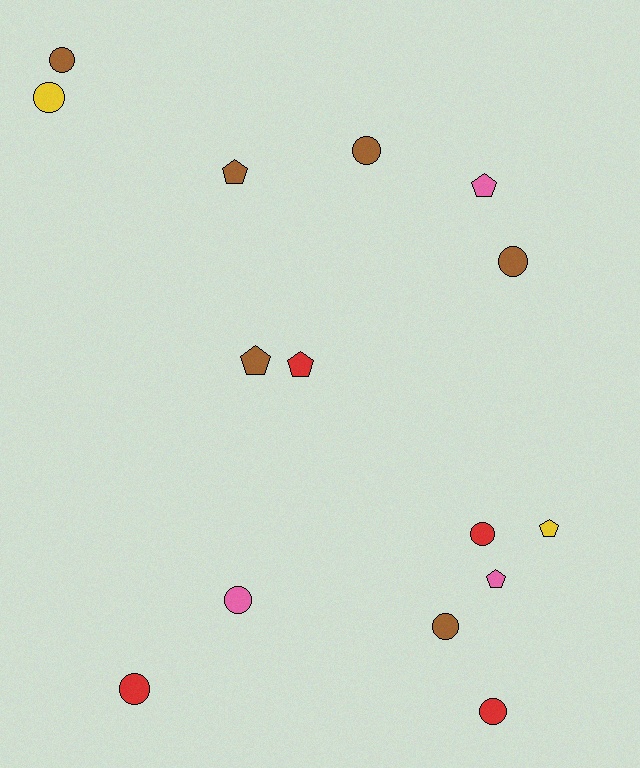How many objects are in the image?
There are 15 objects.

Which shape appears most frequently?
Circle, with 9 objects.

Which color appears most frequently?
Brown, with 6 objects.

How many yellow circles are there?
There is 1 yellow circle.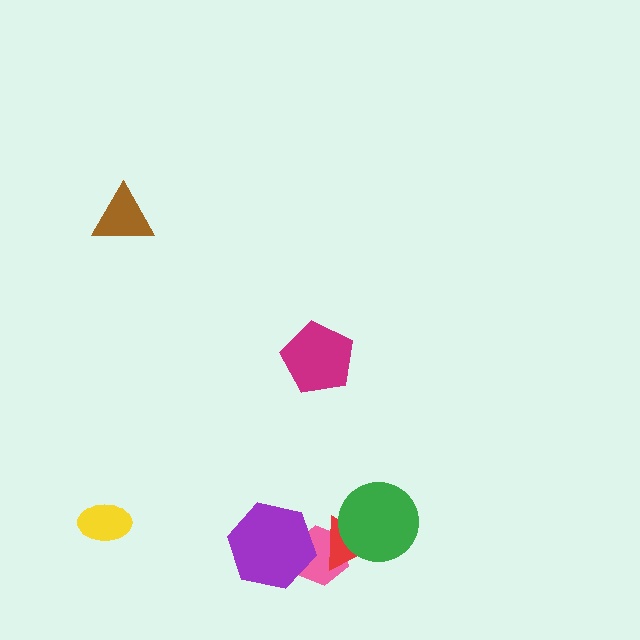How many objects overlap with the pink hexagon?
2 objects overlap with the pink hexagon.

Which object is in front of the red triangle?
The green circle is in front of the red triangle.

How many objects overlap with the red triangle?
2 objects overlap with the red triangle.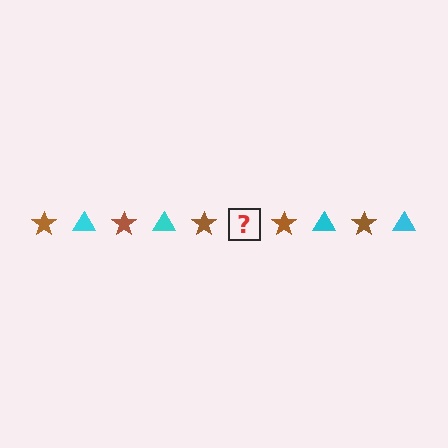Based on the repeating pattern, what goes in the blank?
The blank should be a cyan triangle.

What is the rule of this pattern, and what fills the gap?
The rule is that the pattern alternates between brown star and cyan triangle. The gap should be filled with a cyan triangle.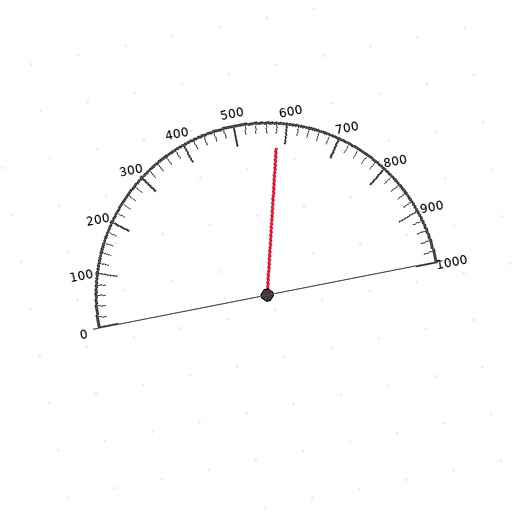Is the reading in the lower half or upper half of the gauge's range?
The reading is in the upper half of the range (0 to 1000).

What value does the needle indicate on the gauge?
The needle indicates approximately 580.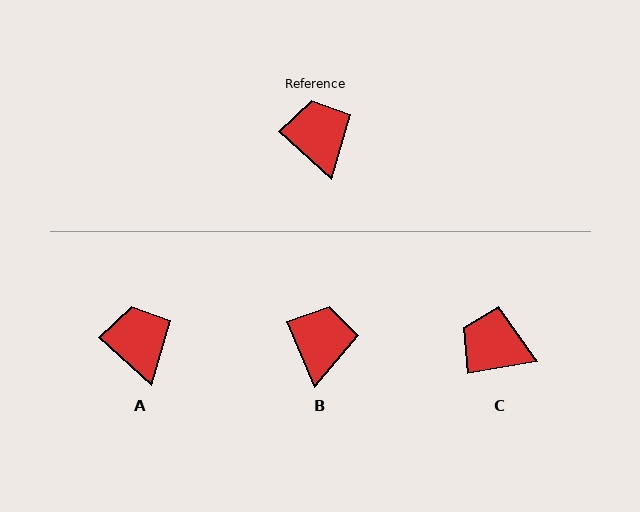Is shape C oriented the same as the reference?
No, it is off by about 51 degrees.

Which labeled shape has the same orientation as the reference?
A.